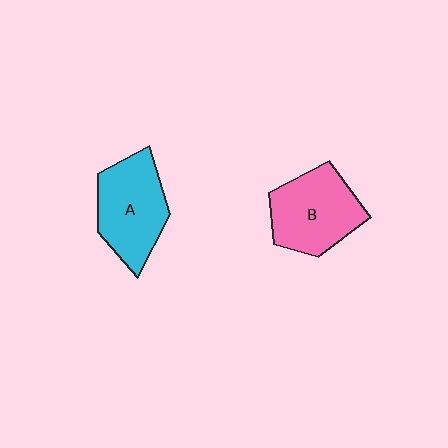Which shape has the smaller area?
Shape B (pink).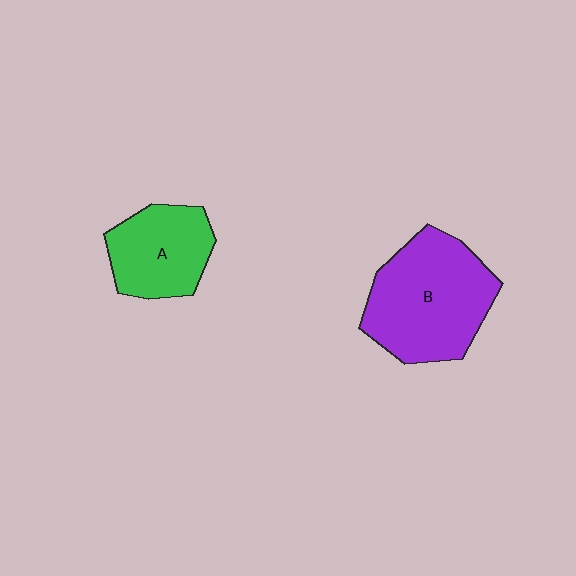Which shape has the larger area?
Shape B (purple).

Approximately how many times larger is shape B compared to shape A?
Approximately 1.6 times.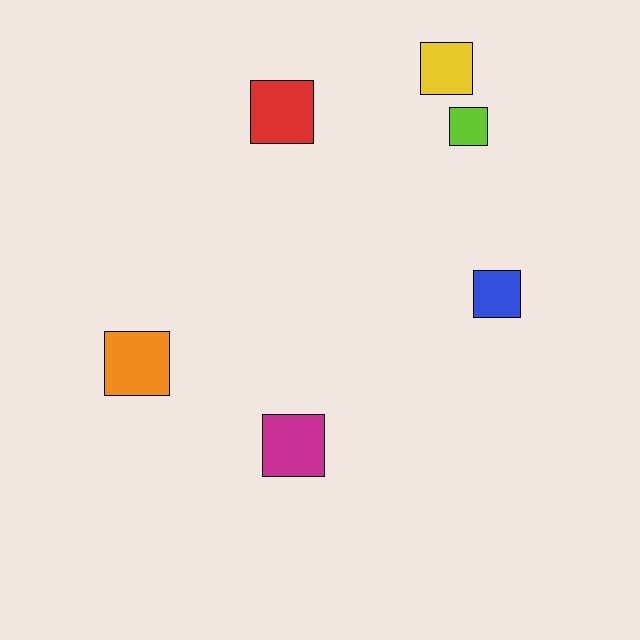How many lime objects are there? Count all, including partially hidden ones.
There is 1 lime object.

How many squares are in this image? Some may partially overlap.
There are 6 squares.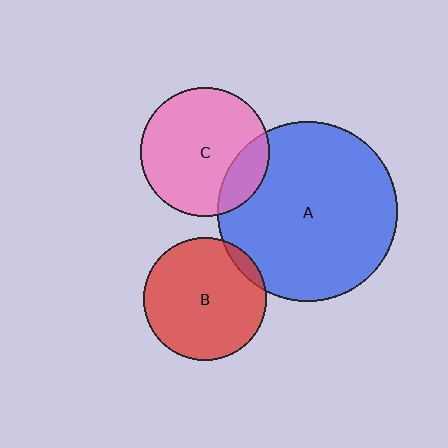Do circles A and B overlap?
Yes.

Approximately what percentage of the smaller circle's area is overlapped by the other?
Approximately 5%.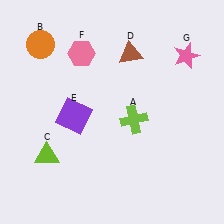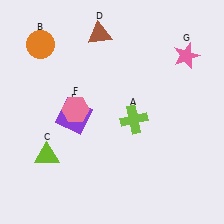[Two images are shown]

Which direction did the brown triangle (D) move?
The brown triangle (D) moved left.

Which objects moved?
The objects that moved are: the brown triangle (D), the pink hexagon (F).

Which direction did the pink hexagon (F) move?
The pink hexagon (F) moved down.